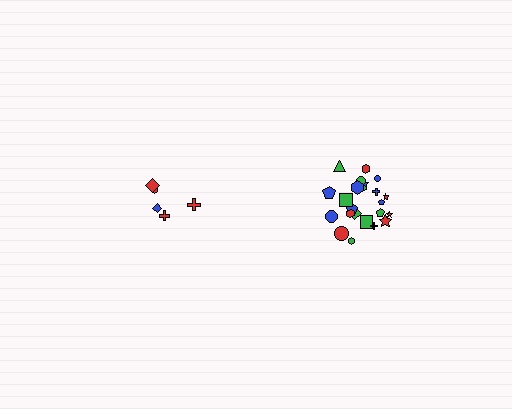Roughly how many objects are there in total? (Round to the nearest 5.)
Roughly 30 objects in total.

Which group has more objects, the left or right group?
The right group.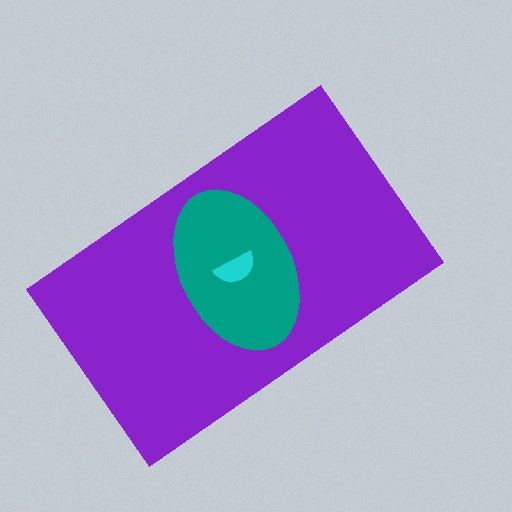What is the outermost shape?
The purple rectangle.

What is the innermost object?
The cyan semicircle.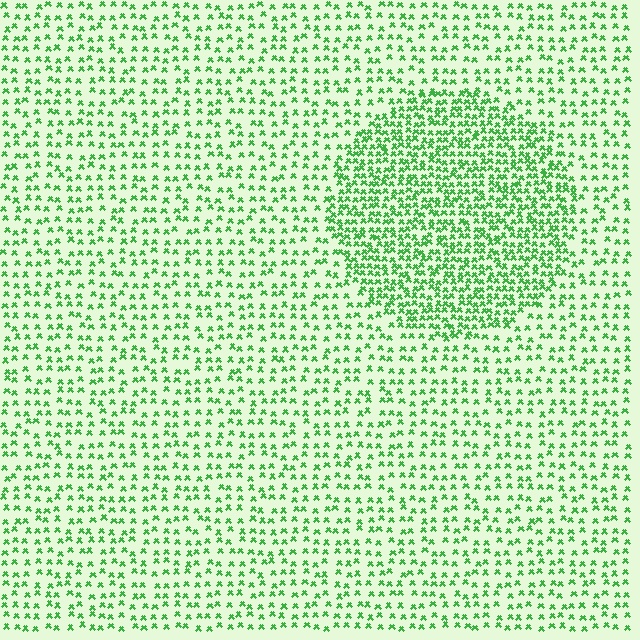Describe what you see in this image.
The image contains small green elements arranged at two different densities. A circle-shaped region is visible where the elements are more densely packed than the surrounding area.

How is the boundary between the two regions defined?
The boundary is defined by a change in element density (approximately 2.0x ratio). All elements are the same color, size, and shape.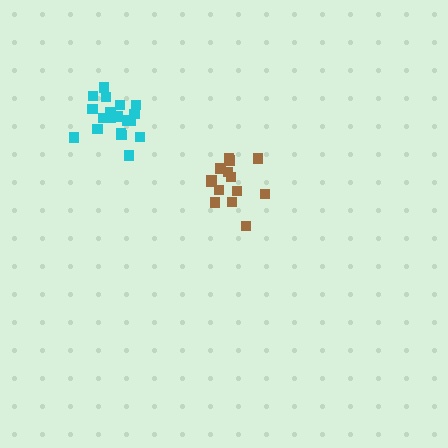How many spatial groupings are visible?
There are 2 spatial groupings.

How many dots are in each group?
Group 1: 14 dots, Group 2: 19 dots (33 total).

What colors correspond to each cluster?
The clusters are colored: brown, cyan.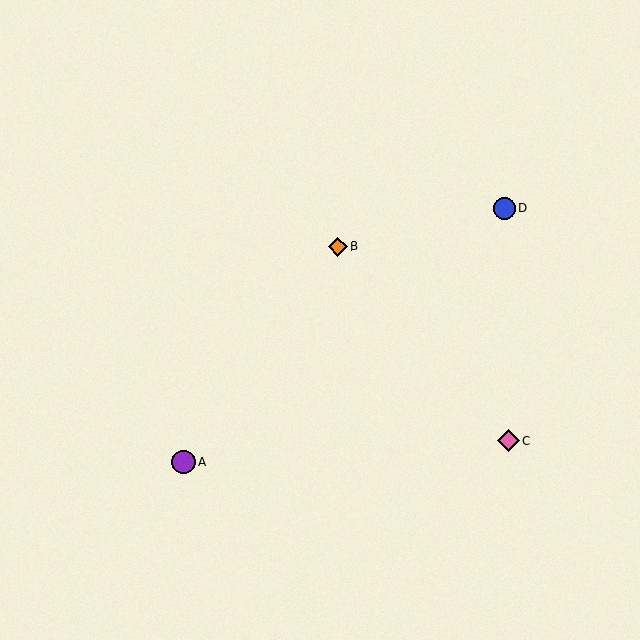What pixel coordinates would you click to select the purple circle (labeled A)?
Click at (184, 462) to select the purple circle A.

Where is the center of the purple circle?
The center of the purple circle is at (184, 462).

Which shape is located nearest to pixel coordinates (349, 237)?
The orange diamond (labeled B) at (338, 246) is nearest to that location.